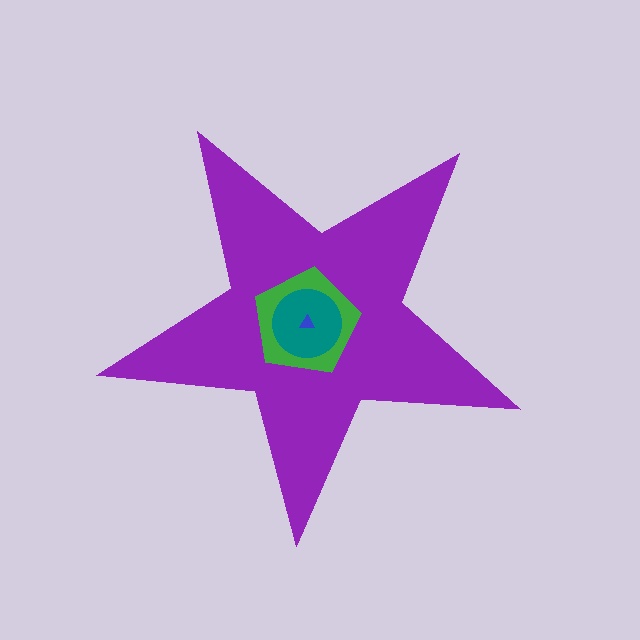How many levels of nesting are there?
4.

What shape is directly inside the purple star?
The green pentagon.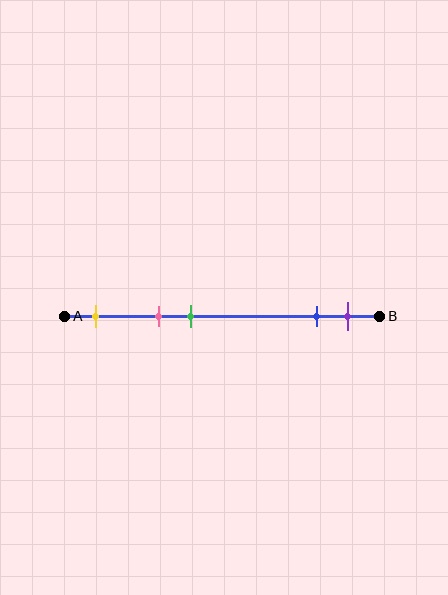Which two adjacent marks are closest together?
The blue and purple marks are the closest adjacent pair.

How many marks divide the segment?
There are 5 marks dividing the segment.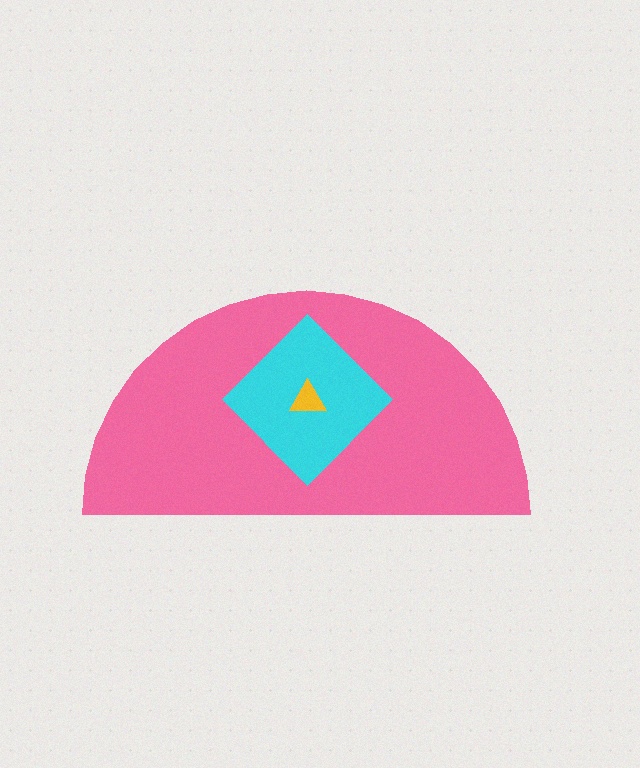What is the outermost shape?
The pink semicircle.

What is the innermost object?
The yellow triangle.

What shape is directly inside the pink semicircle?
The cyan diamond.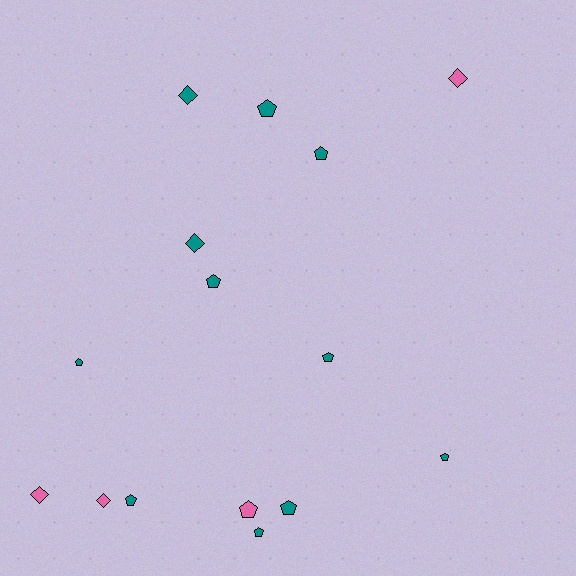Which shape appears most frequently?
Pentagon, with 10 objects.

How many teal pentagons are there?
There are 9 teal pentagons.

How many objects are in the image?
There are 15 objects.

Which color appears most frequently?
Teal, with 11 objects.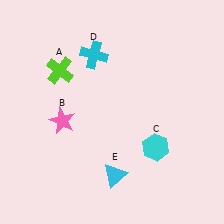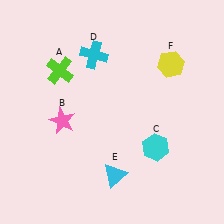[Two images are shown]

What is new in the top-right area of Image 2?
A yellow hexagon (F) was added in the top-right area of Image 2.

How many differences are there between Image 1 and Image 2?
There is 1 difference between the two images.